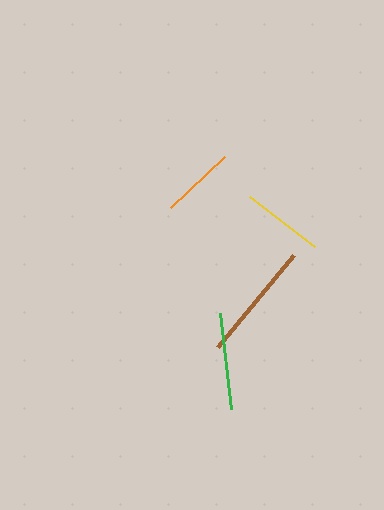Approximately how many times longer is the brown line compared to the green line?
The brown line is approximately 1.2 times the length of the green line.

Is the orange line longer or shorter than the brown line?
The brown line is longer than the orange line.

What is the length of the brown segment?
The brown segment is approximately 119 pixels long.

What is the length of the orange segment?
The orange segment is approximately 74 pixels long.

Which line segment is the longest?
The brown line is the longest at approximately 119 pixels.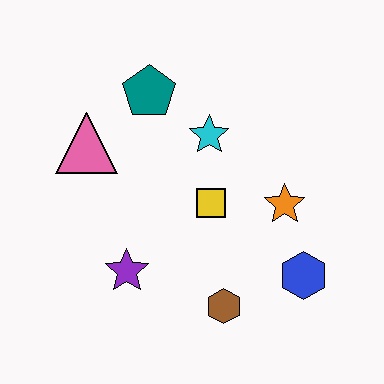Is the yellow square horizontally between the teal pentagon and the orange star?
Yes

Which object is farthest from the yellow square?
The pink triangle is farthest from the yellow square.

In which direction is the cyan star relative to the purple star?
The cyan star is above the purple star.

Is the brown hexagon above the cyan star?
No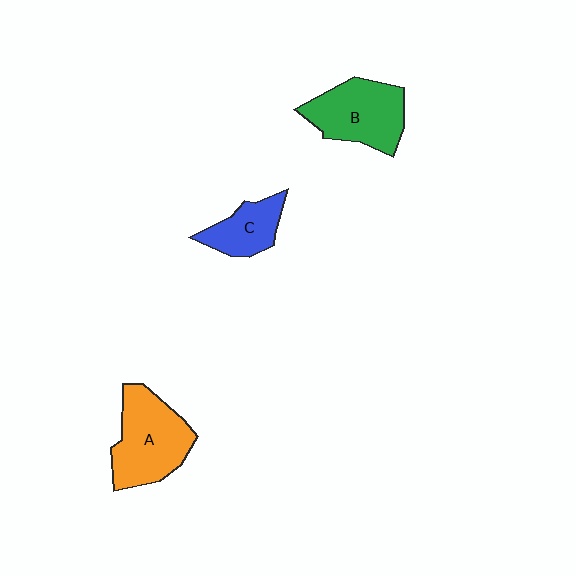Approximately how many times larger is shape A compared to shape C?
Approximately 1.8 times.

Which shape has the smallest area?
Shape C (blue).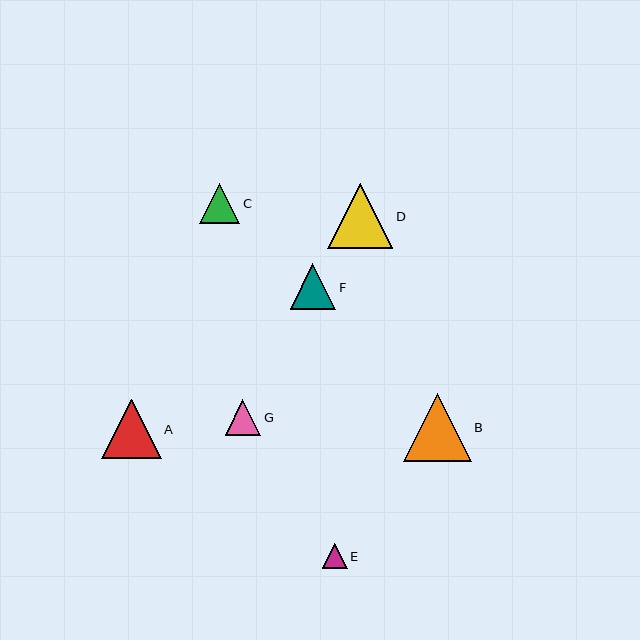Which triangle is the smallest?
Triangle E is the smallest with a size of approximately 25 pixels.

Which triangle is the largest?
Triangle B is the largest with a size of approximately 68 pixels.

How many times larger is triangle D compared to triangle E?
Triangle D is approximately 2.6 times the size of triangle E.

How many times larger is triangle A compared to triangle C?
Triangle A is approximately 1.5 times the size of triangle C.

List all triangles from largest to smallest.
From largest to smallest: B, D, A, F, C, G, E.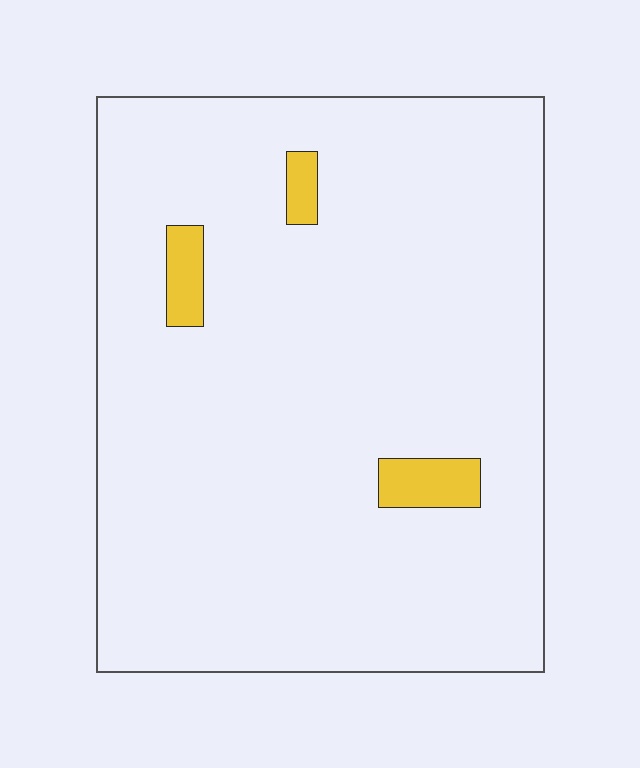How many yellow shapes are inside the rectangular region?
3.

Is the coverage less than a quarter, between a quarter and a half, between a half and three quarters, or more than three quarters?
Less than a quarter.